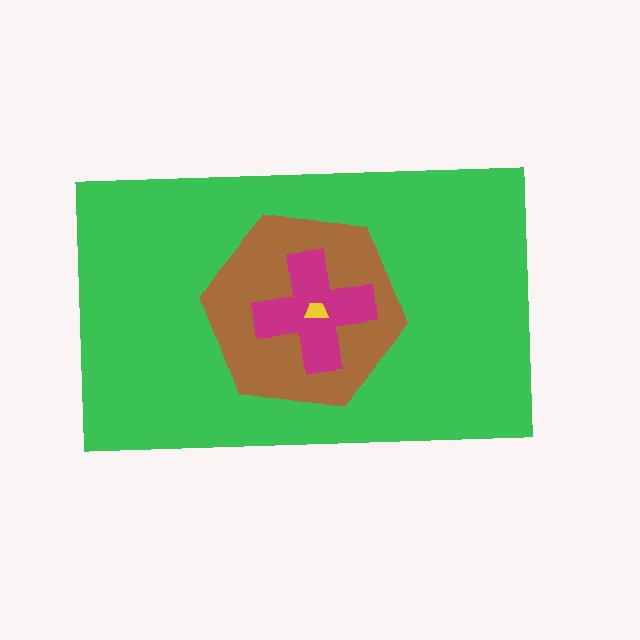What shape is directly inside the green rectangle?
The brown hexagon.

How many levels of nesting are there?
4.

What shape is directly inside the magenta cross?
The yellow trapezoid.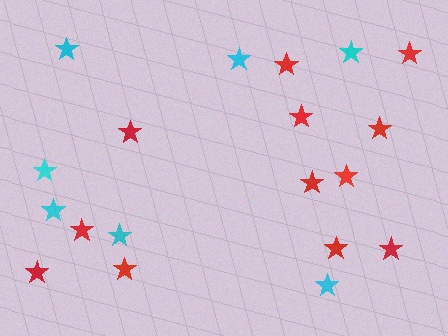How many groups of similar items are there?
There are 2 groups: one group of cyan stars (7) and one group of red stars (12).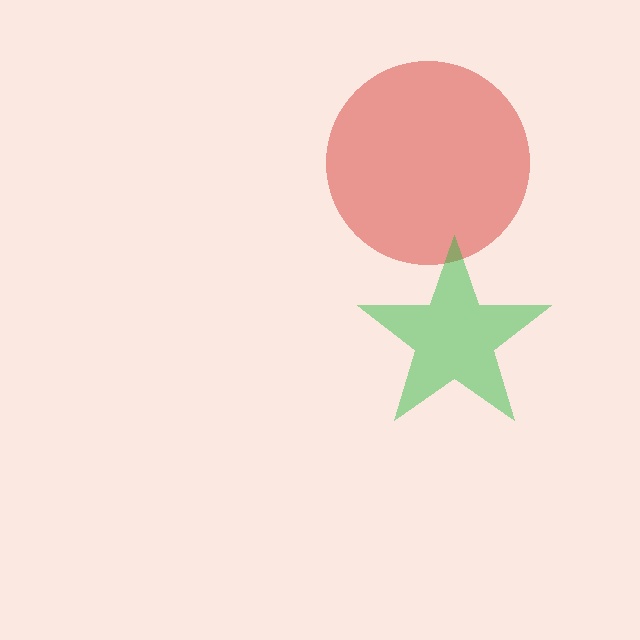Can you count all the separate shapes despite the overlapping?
Yes, there are 2 separate shapes.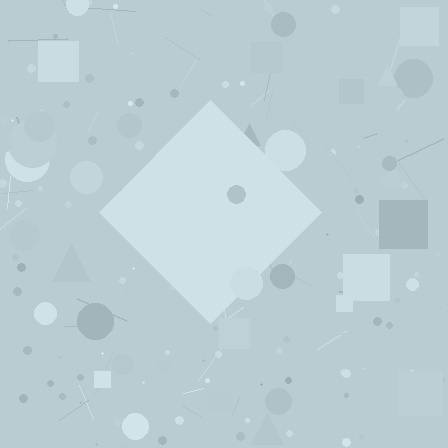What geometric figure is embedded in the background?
A diamond is embedded in the background.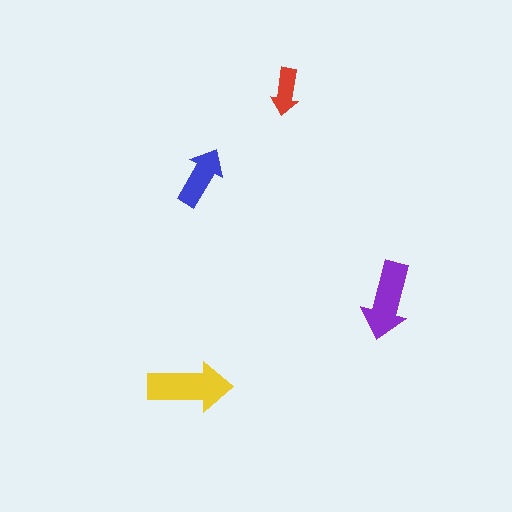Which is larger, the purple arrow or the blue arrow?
The purple one.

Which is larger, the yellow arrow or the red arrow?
The yellow one.